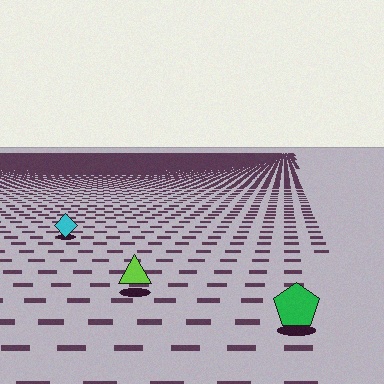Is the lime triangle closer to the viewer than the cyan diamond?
Yes. The lime triangle is closer — you can tell from the texture gradient: the ground texture is coarser near it.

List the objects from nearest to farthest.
From nearest to farthest: the green pentagon, the lime triangle, the cyan diamond.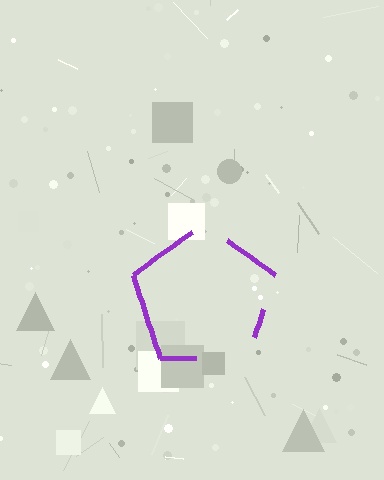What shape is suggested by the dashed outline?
The dashed outline suggests a pentagon.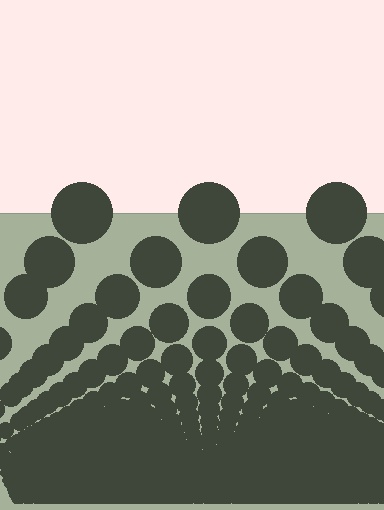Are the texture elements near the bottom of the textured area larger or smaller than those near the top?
Smaller. The gradient is inverted — elements near the bottom are smaller and denser.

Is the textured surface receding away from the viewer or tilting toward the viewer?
The surface appears to tilt toward the viewer. Texture elements get larger and sparser toward the top.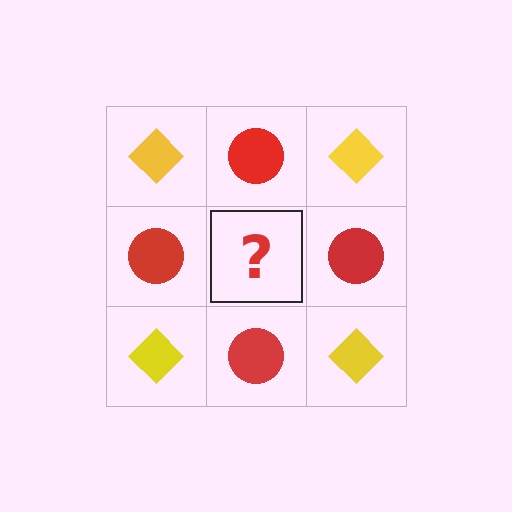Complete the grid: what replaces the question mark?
The question mark should be replaced with a yellow diamond.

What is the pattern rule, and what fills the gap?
The rule is that it alternates yellow diamond and red circle in a checkerboard pattern. The gap should be filled with a yellow diamond.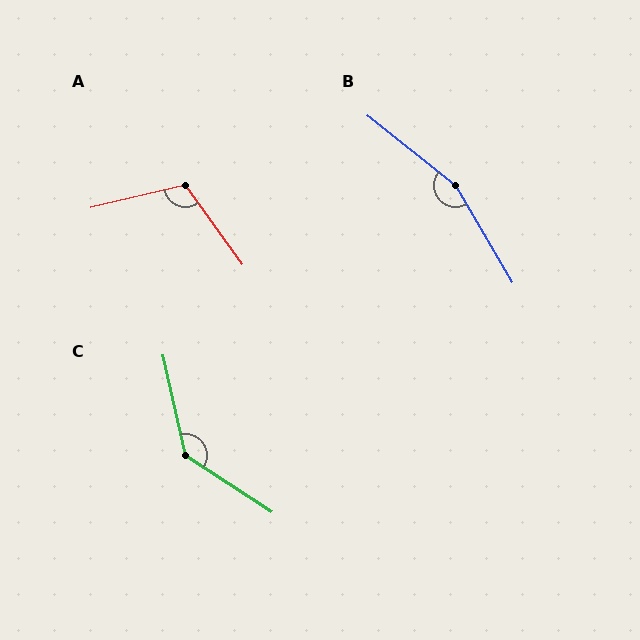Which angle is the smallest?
A, at approximately 112 degrees.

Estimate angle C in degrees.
Approximately 136 degrees.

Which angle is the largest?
B, at approximately 159 degrees.